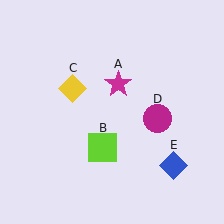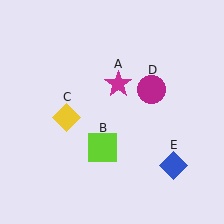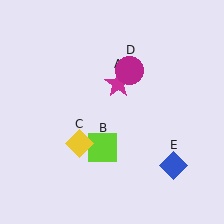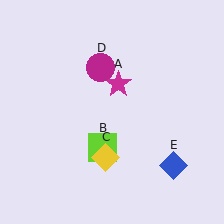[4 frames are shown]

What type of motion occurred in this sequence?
The yellow diamond (object C), magenta circle (object D) rotated counterclockwise around the center of the scene.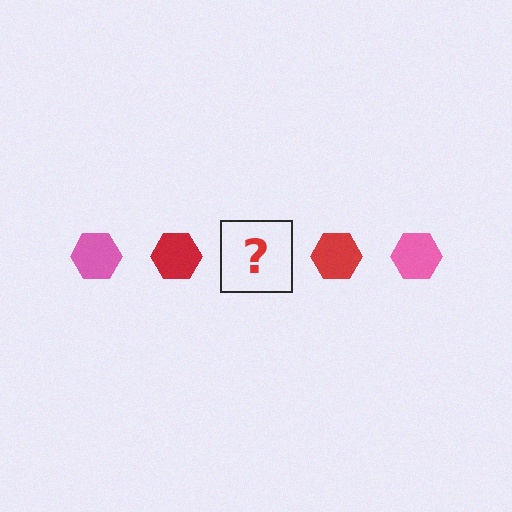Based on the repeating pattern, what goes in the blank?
The blank should be a pink hexagon.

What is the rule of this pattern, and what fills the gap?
The rule is that the pattern cycles through pink, red hexagons. The gap should be filled with a pink hexagon.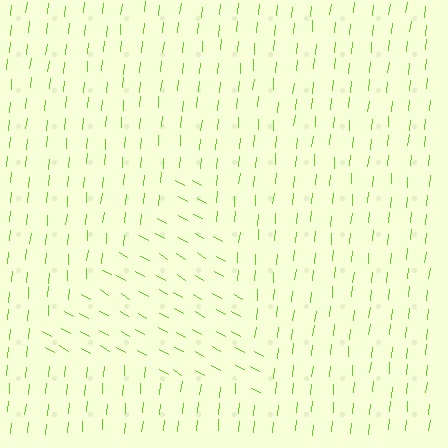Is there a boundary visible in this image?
Yes, there is a texture boundary formed by a change in line orientation.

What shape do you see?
I see a triangle.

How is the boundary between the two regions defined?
The boundary is defined purely by a change in line orientation (approximately 65 degrees difference). All lines are the same color and thickness.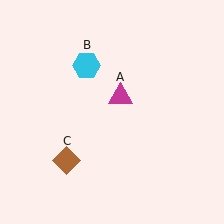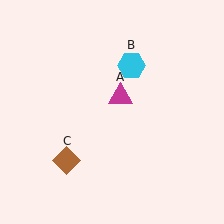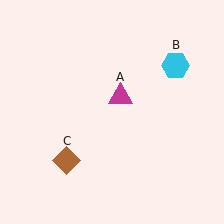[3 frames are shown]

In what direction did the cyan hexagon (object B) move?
The cyan hexagon (object B) moved right.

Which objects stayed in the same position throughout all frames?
Magenta triangle (object A) and brown diamond (object C) remained stationary.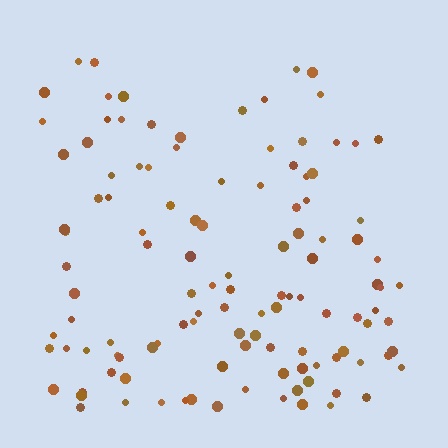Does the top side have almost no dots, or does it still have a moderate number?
Still a moderate number, just noticeably fewer than the bottom.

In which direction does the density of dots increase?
From top to bottom, with the bottom side densest.